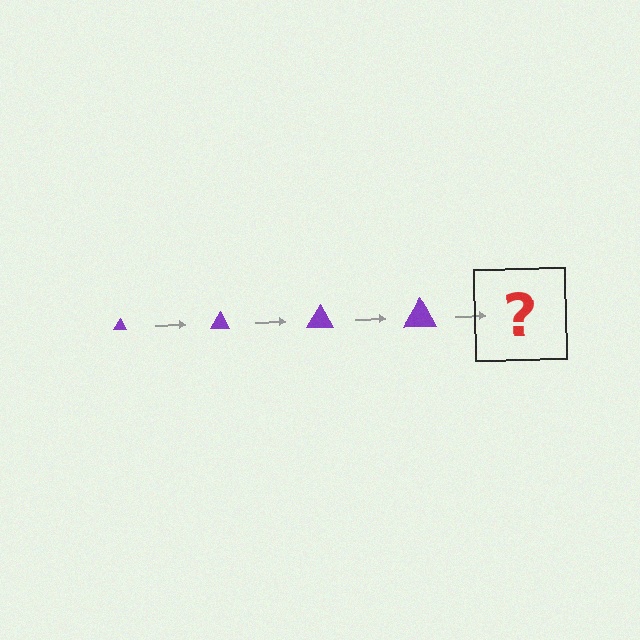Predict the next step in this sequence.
The next step is a purple triangle, larger than the previous one.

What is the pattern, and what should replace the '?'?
The pattern is that the triangle gets progressively larger each step. The '?' should be a purple triangle, larger than the previous one.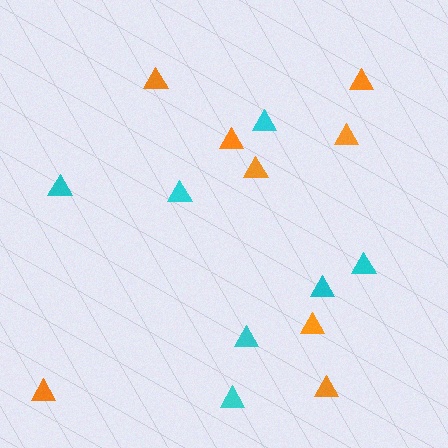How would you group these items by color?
There are 2 groups: one group of cyan triangles (7) and one group of orange triangles (8).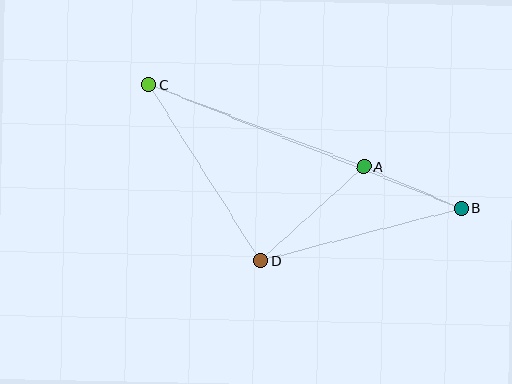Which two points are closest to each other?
Points A and B are closest to each other.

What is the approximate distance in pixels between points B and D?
The distance between B and D is approximately 208 pixels.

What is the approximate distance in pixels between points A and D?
The distance between A and D is approximately 140 pixels.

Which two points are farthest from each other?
Points B and C are farthest from each other.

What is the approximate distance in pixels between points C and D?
The distance between C and D is approximately 209 pixels.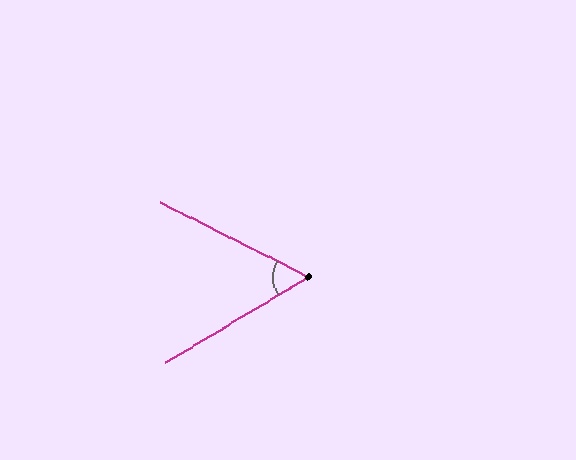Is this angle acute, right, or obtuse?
It is acute.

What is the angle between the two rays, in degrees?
Approximately 58 degrees.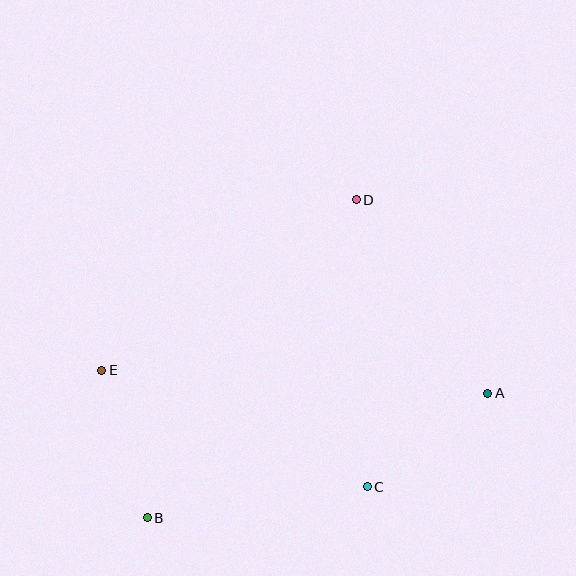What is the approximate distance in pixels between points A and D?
The distance between A and D is approximately 234 pixels.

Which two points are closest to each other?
Points A and C are closest to each other.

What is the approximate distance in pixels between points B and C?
The distance between B and C is approximately 222 pixels.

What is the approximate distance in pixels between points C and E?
The distance between C and E is approximately 290 pixels.